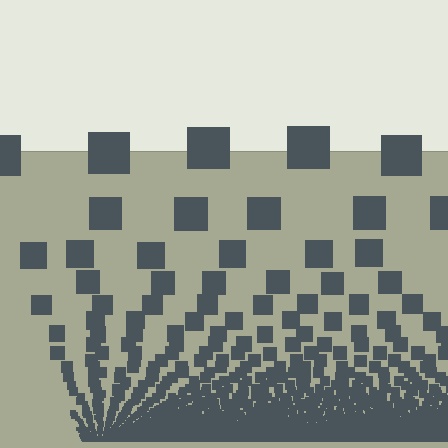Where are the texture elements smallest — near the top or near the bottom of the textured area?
Near the bottom.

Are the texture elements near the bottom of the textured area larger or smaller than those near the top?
Smaller. The gradient is inverted — elements near the bottom are smaller and denser.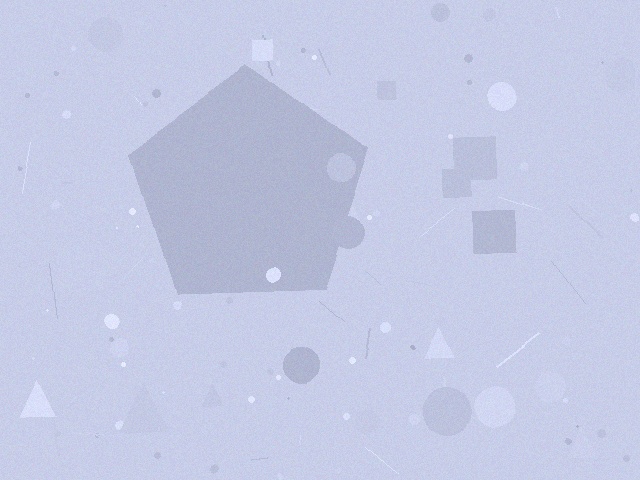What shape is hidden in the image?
A pentagon is hidden in the image.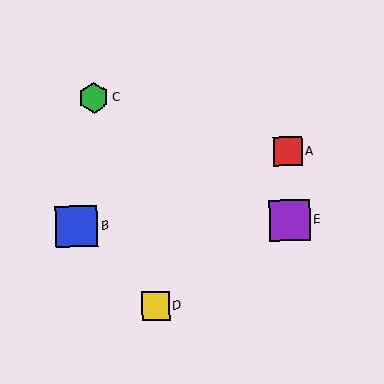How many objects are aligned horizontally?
2 objects (B, E) are aligned horizontally.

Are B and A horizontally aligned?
No, B is at y≈226 and A is at y≈151.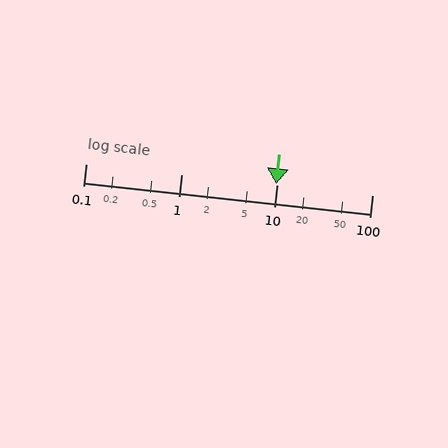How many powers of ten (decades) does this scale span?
The scale spans 3 decades, from 0.1 to 100.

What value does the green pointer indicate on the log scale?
The pointer indicates approximately 9.9.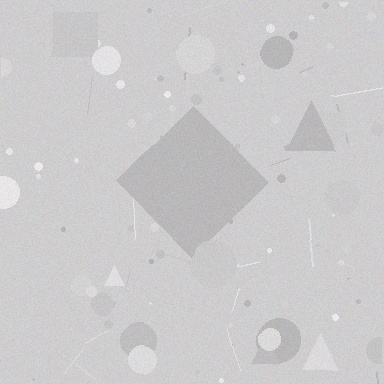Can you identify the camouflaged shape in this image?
The camouflaged shape is a diamond.